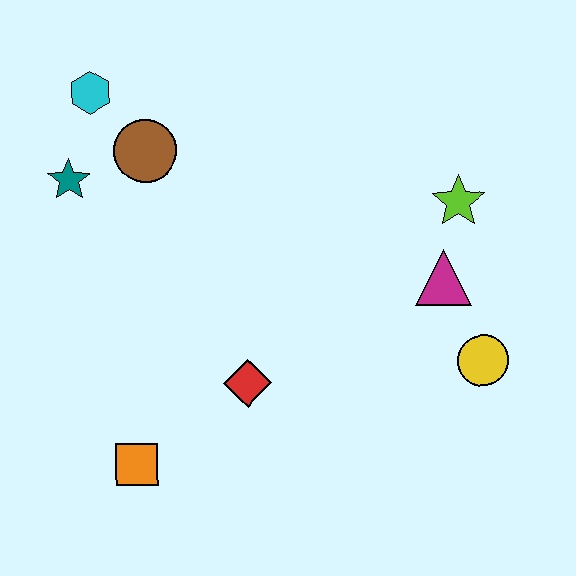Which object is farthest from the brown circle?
The yellow circle is farthest from the brown circle.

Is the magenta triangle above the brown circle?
No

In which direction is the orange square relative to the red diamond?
The orange square is to the left of the red diamond.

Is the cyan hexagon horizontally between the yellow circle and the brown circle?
No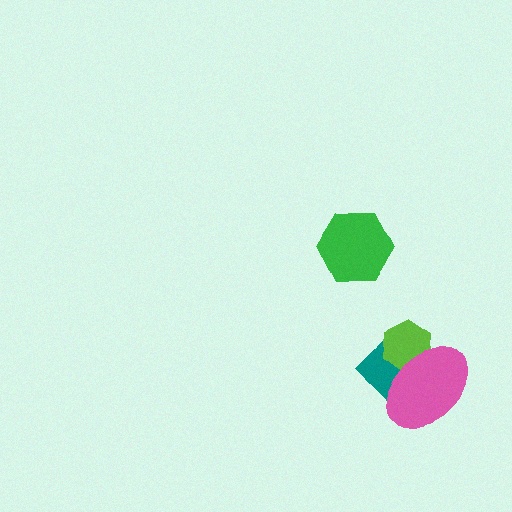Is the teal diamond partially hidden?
Yes, it is partially covered by another shape.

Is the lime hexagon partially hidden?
Yes, it is partially covered by another shape.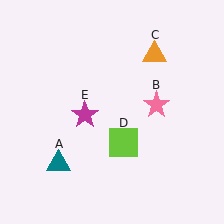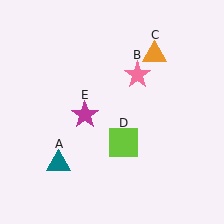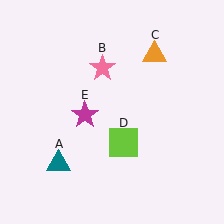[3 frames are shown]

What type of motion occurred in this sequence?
The pink star (object B) rotated counterclockwise around the center of the scene.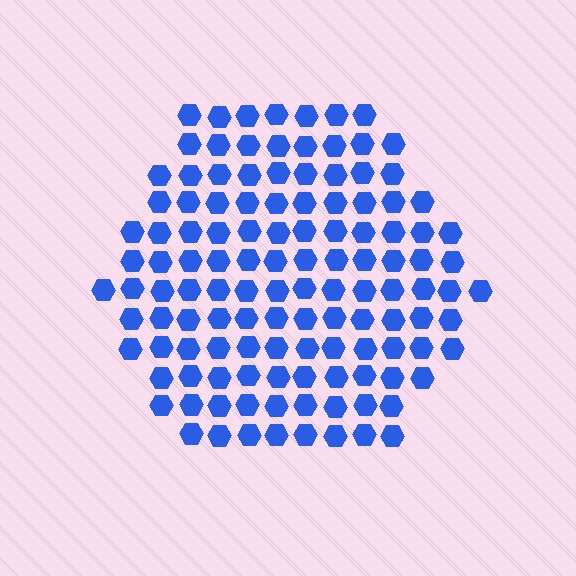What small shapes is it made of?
It is made of small hexagons.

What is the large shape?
The large shape is a hexagon.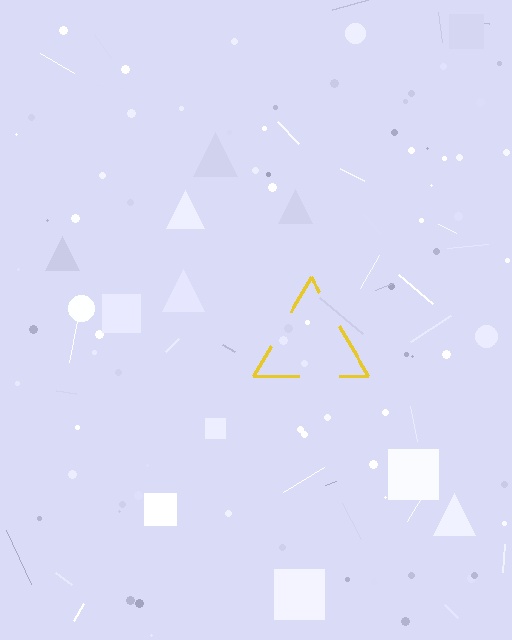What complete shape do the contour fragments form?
The contour fragments form a triangle.